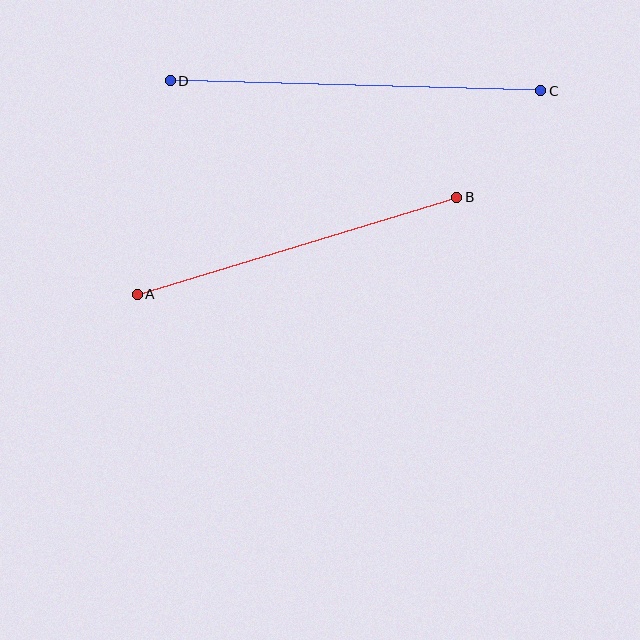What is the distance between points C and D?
The distance is approximately 371 pixels.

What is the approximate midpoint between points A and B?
The midpoint is at approximately (297, 246) pixels.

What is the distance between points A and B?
The distance is approximately 334 pixels.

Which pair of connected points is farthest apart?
Points C and D are farthest apart.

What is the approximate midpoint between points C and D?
The midpoint is at approximately (356, 86) pixels.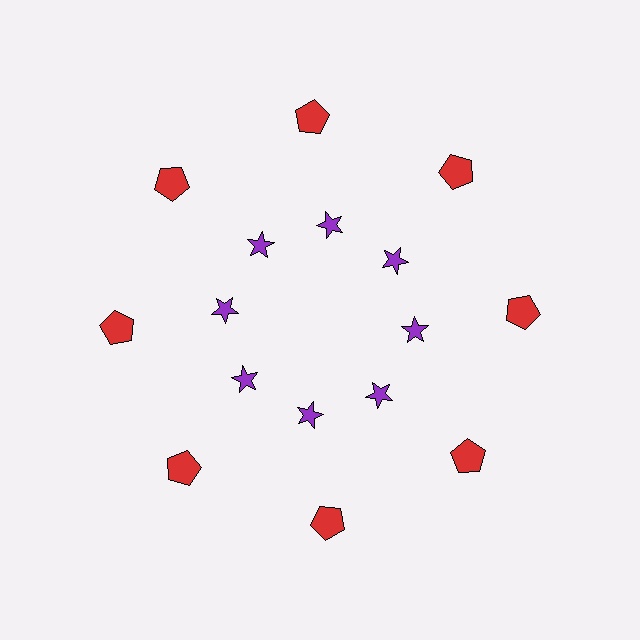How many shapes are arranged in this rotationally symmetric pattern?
There are 16 shapes, arranged in 8 groups of 2.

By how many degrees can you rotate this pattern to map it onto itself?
The pattern maps onto itself every 45 degrees of rotation.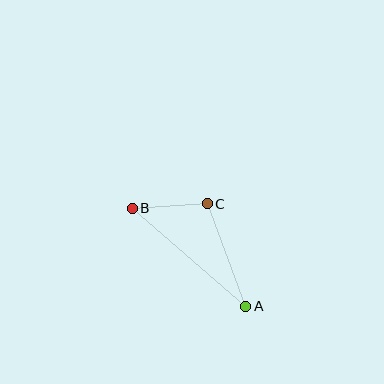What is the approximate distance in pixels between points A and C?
The distance between A and C is approximately 110 pixels.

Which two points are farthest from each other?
Points A and B are farthest from each other.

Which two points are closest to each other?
Points B and C are closest to each other.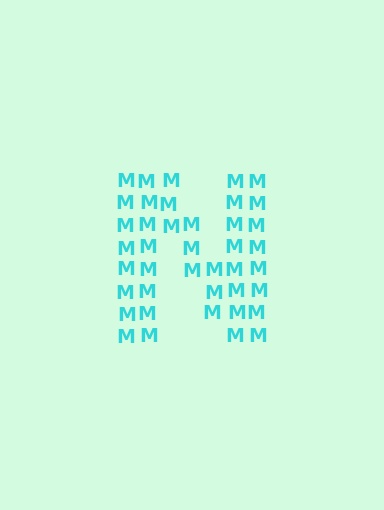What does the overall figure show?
The overall figure shows the letter N.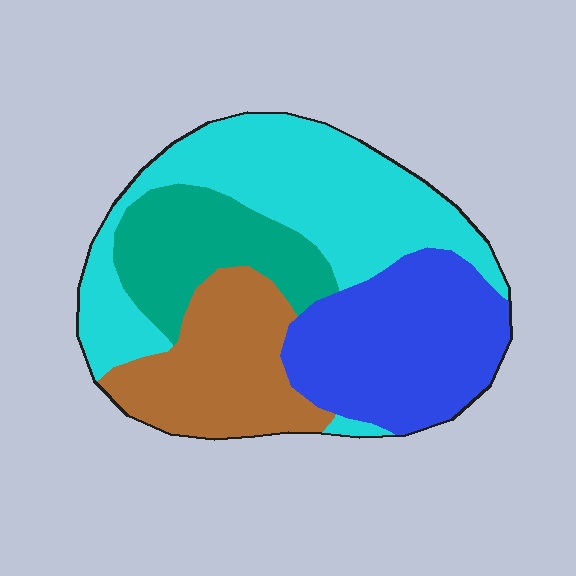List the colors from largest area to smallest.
From largest to smallest: cyan, blue, brown, teal.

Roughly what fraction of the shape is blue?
Blue takes up about one quarter (1/4) of the shape.